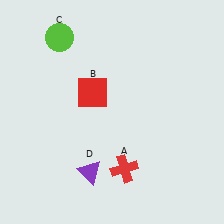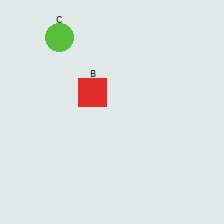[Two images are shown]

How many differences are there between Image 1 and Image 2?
There are 2 differences between the two images.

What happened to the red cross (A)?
The red cross (A) was removed in Image 2. It was in the bottom-right area of Image 1.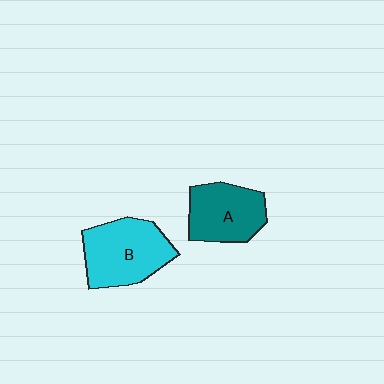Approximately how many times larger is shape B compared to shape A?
Approximately 1.2 times.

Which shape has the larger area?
Shape B (cyan).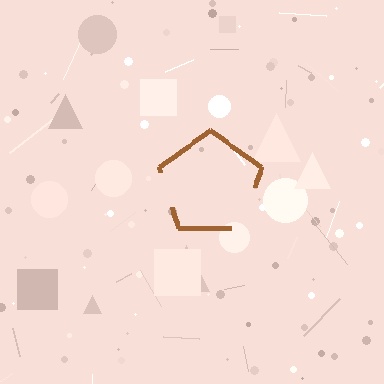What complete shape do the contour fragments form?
The contour fragments form a pentagon.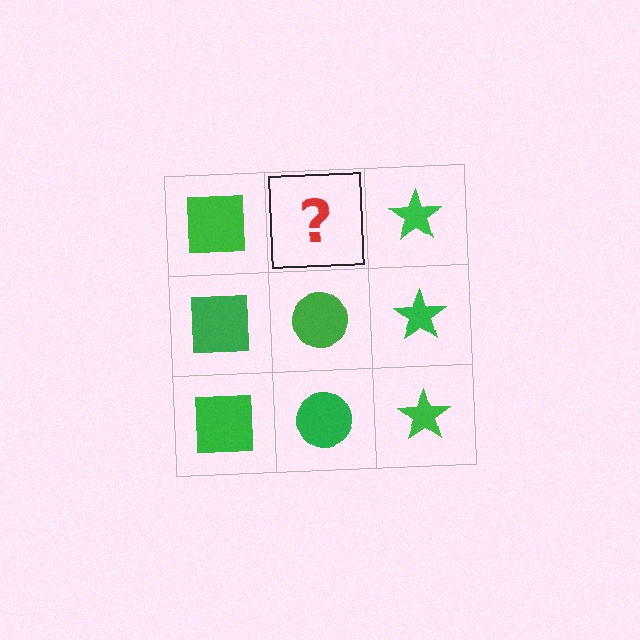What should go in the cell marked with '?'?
The missing cell should contain a green circle.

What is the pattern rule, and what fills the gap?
The rule is that each column has a consistent shape. The gap should be filled with a green circle.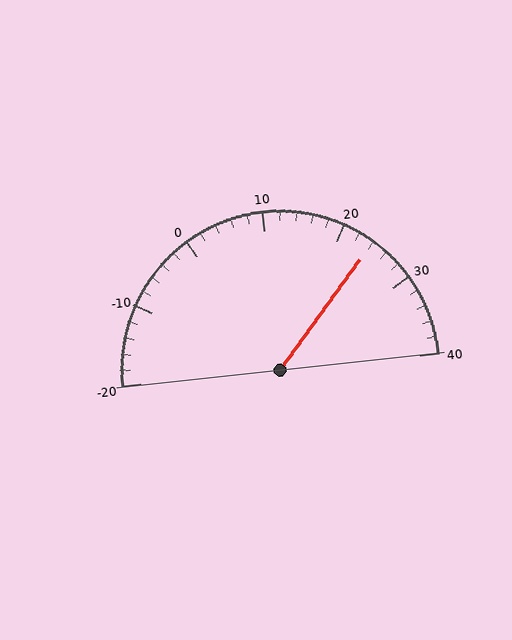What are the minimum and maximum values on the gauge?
The gauge ranges from -20 to 40.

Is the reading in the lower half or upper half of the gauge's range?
The reading is in the upper half of the range (-20 to 40).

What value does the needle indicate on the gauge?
The needle indicates approximately 24.